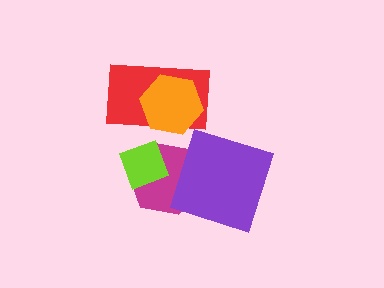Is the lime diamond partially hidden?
No, no other shape covers it.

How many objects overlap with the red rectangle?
1 object overlaps with the red rectangle.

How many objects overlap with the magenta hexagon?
2 objects overlap with the magenta hexagon.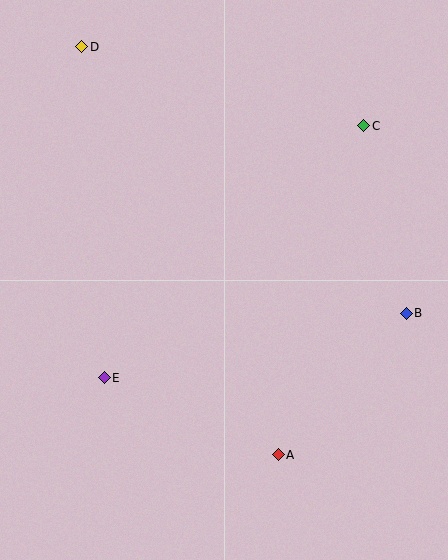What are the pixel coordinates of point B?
Point B is at (406, 313).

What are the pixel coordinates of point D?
Point D is at (82, 47).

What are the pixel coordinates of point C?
Point C is at (364, 126).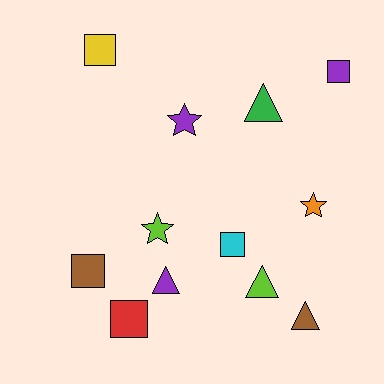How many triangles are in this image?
There are 4 triangles.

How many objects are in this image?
There are 12 objects.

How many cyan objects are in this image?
There is 1 cyan object.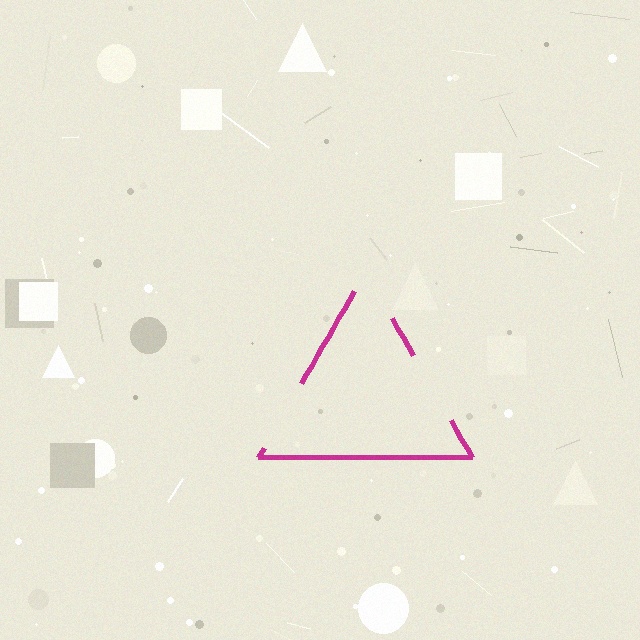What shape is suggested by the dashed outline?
The dashed outline suggests a triangle.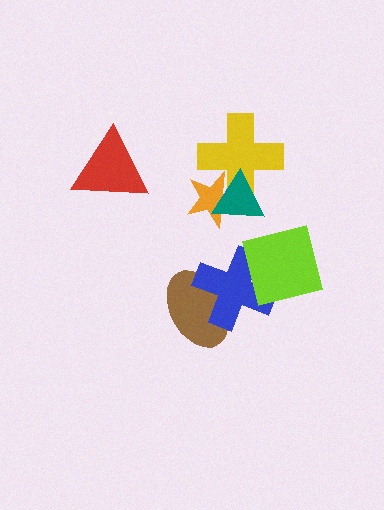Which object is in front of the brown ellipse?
The blue cross is in front of the brown ellipse.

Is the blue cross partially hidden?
Yes, it is partially covered by another shape.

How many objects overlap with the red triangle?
0 objects overlap with the red triangle.